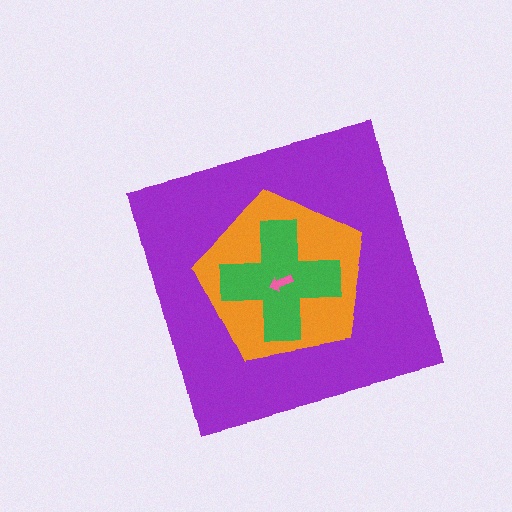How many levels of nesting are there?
4.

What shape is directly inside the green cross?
The pink arrow.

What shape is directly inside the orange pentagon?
The green cross.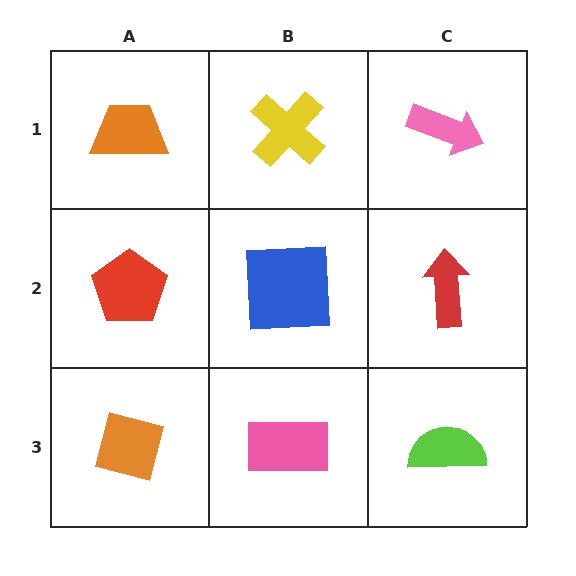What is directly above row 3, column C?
A red arrow.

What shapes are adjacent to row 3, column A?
A red pentagon (row 2, column A), a pink rectangle (row 3, column B).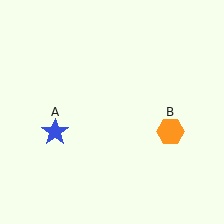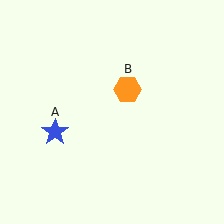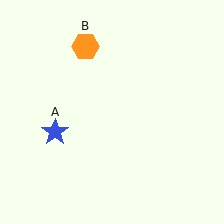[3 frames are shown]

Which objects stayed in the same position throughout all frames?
Blue star (object A) remained stationary.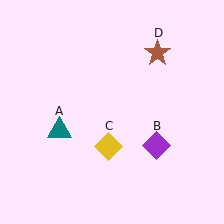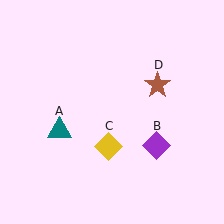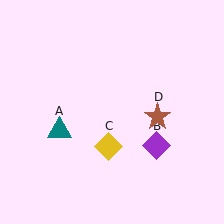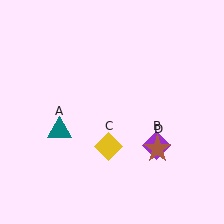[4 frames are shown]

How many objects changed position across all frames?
1 object changed position: brown star (object D).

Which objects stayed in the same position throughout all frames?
Teal triangle (object A) and purple diamond (object B) and yellow diamond (object C) remained stationary.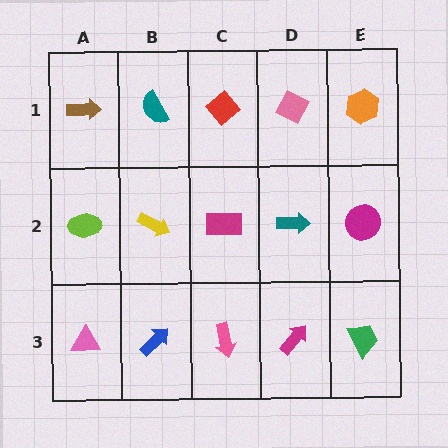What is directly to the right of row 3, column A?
A blue arrow.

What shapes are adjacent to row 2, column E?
An orange hexagon (row 1, column E), a green trapezoid (row 3, column E), a teal arrow (row 2, column D).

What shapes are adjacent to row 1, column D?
A teal arrow (row 2, column D), a red diamond (row 1, column C), an orange hexagon (row 1, column E).